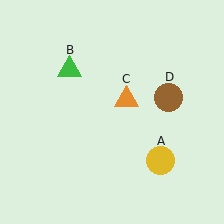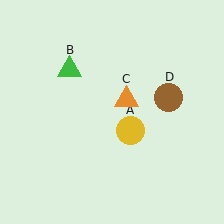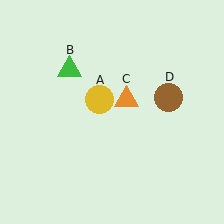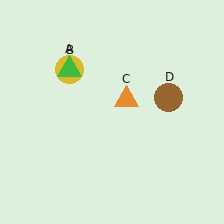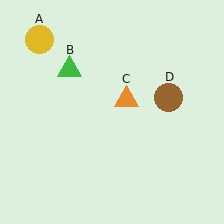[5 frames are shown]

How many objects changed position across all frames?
1 object changed position: yellow circle (object A).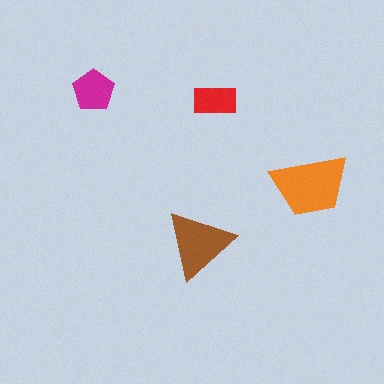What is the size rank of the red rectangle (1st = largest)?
4th.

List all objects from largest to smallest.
The orange trapezoid, the brown triangle, the magenta pentagon, the red rectangle.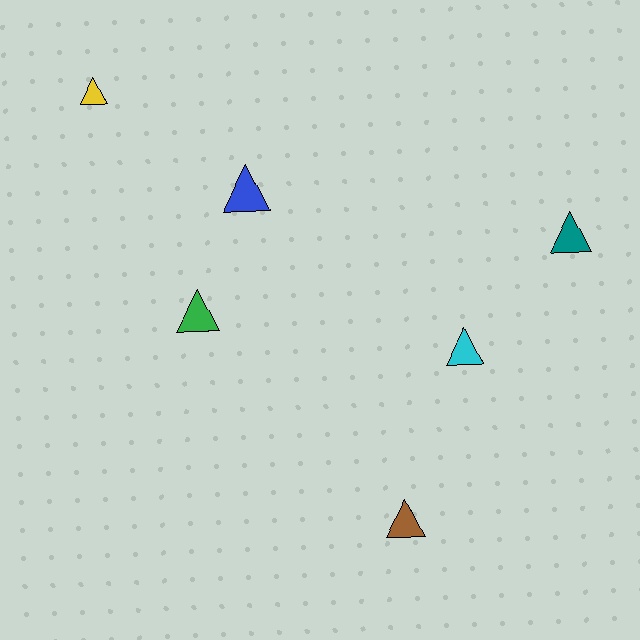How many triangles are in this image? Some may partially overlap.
There are 6 triangles.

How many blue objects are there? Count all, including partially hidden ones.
There is 1 blue object.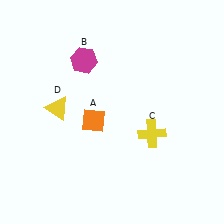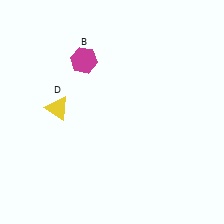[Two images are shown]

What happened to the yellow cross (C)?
The yellow cross (C) was removed in Image 2. It was in the bottom-right area of Image 1.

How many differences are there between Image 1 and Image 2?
There are 2 differences between the two images.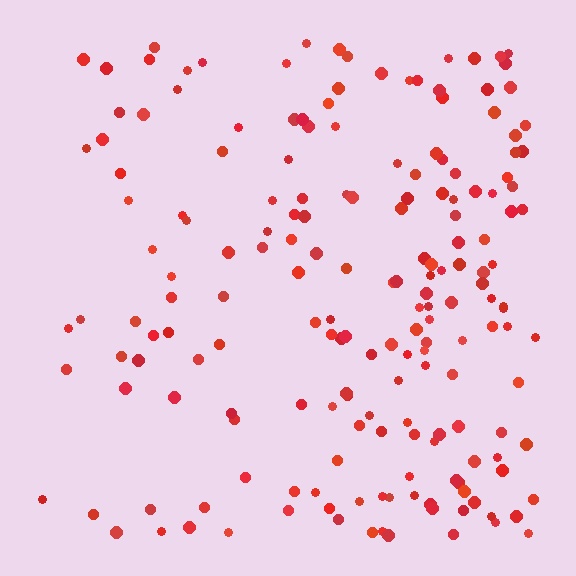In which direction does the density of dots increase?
From left to right, with the right side densest.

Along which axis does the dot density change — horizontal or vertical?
Horizontal.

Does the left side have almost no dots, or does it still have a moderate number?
Still a moderate number, just noticeably fewer than the right.